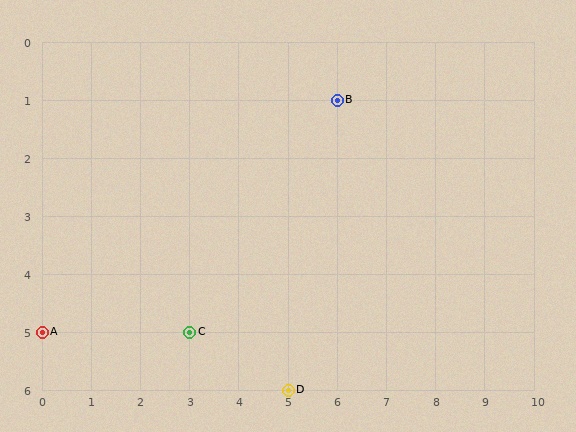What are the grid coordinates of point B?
Point B is at grid coordinates (6, 1).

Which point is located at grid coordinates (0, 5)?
Point A is at (0, 5).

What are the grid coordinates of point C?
Point C is at grid coordinates (3, 5).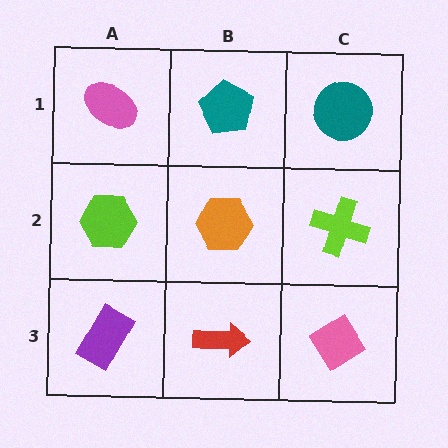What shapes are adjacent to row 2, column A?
A pink ellipse (row 1, column A), a purple rectangle (row 3, column A), an orange hexagon (row 2, column B).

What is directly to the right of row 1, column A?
A teal pentagon.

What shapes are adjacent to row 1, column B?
An orange hexagon (row 2, column B), a pink ellipse (row 1, column A), a teal circle (row 1, column C).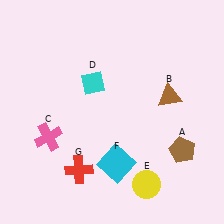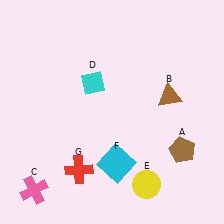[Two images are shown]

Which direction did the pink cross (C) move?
The pink cross (C) moved down.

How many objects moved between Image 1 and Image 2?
1 object moved between the two images.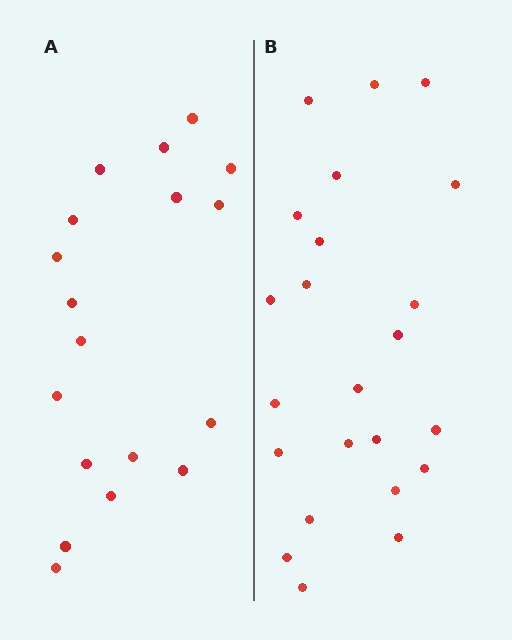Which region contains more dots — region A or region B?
Region B (the right region) has more dots.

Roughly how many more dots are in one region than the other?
Region B has about 5 more dots than region A.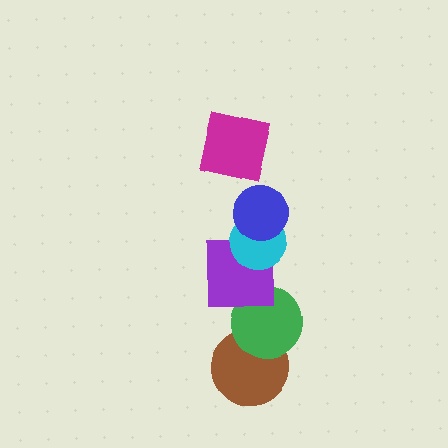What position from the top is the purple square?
The purple square is 4th from the top.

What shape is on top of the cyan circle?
The blue circle is on top of the cyan circle.